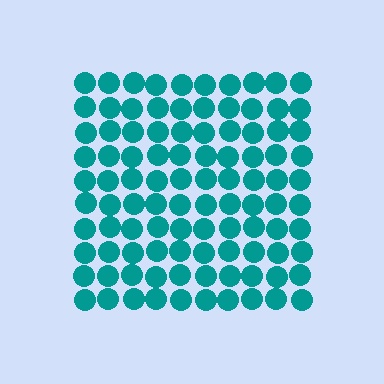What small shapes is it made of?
It is made of small circles.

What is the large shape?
The large shape is a square.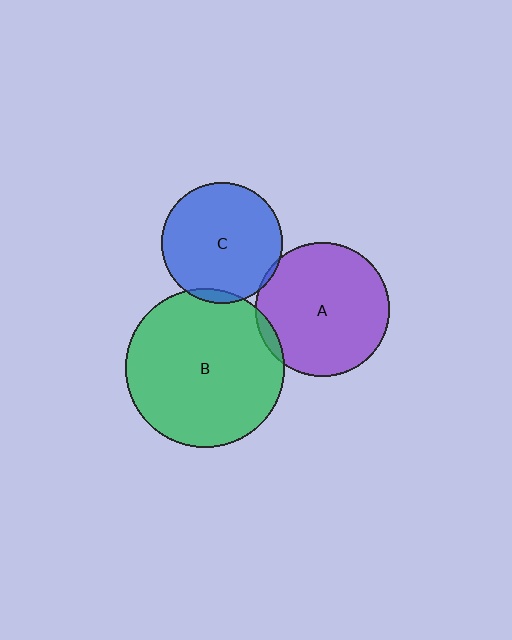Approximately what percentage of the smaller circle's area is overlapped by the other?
Approximately 5%.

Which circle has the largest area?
Circle B (green).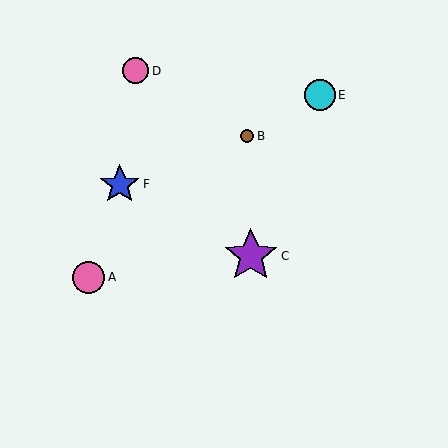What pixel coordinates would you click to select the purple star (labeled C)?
Click at (251, 256) to select the purple star C.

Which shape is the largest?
The purple star (labeled C) is the largest.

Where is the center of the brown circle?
The center of the brown circle is at (247, 136).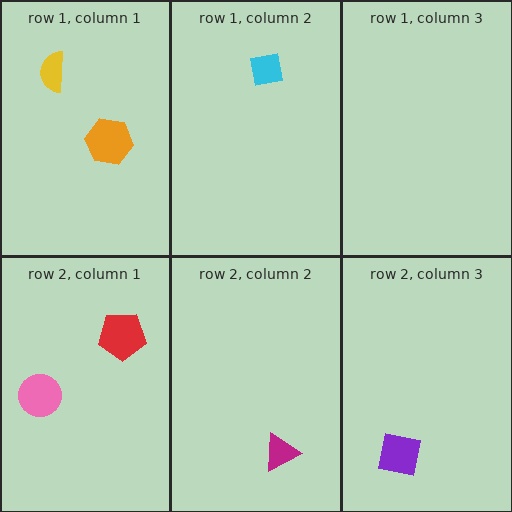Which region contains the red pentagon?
The row 2, column 1 region.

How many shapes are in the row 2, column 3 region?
1.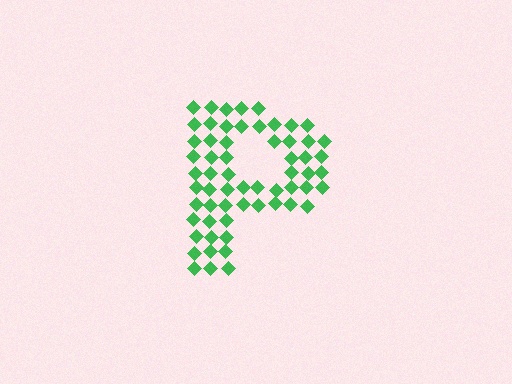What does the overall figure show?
The overall figure shows the letter P.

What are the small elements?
The small elements are diamonds.